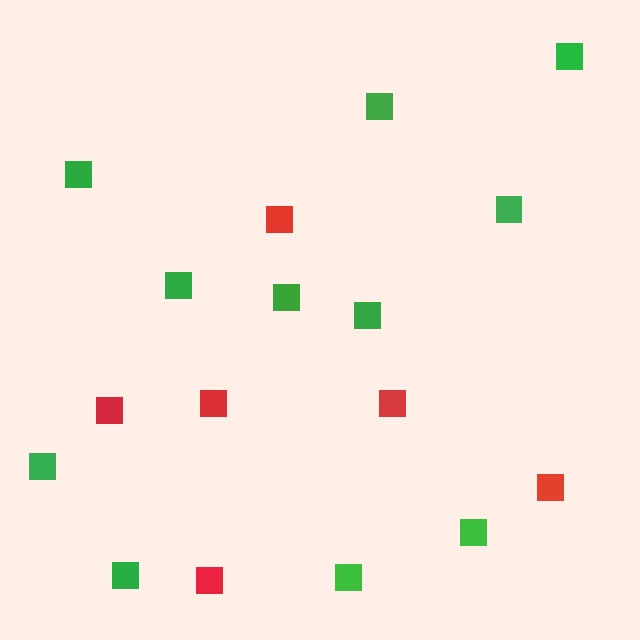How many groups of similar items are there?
There are 2 groups: one group of red squares (6) and one group of green squares (11).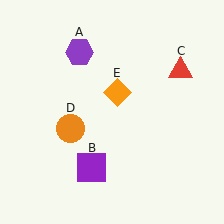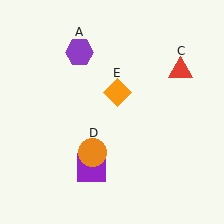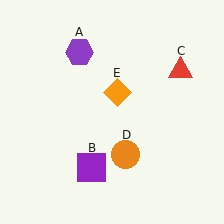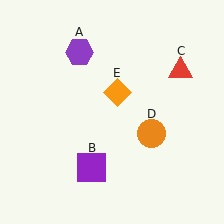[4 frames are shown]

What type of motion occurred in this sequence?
The orange circle (object D) rotated counterclockwise around the center of the scene.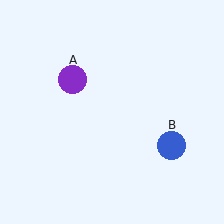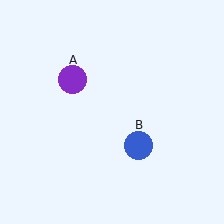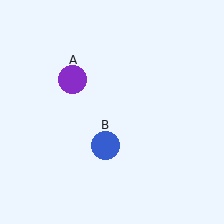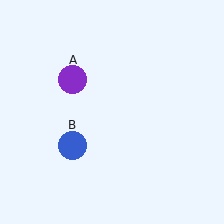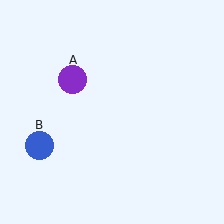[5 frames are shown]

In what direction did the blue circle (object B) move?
The blue circle (object B) moved left.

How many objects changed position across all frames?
1 object changed position: blue circle (object B).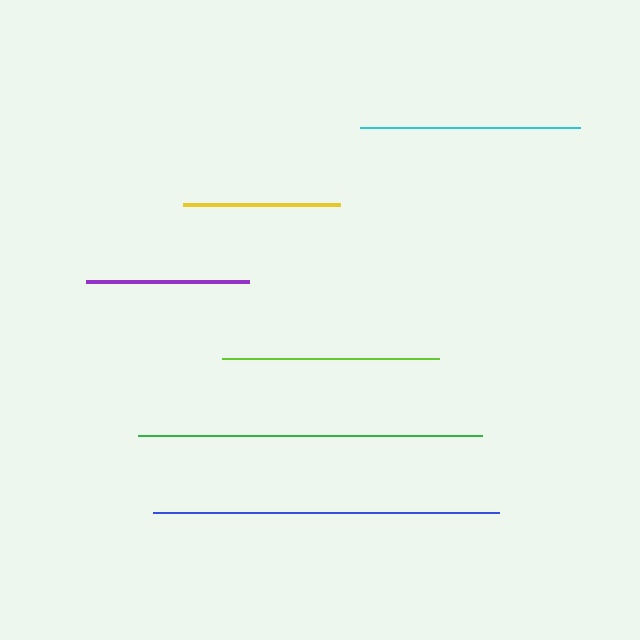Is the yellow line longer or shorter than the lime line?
The lime line is longer than the yellow line.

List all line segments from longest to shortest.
From longest to shortest: blue, green, cyan, lime, purple, yellow.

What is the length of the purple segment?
The purple segment is approximately 163 pixels long.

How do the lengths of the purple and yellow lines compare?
The purple and yellow lines are approximately the same length.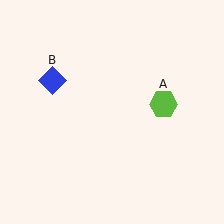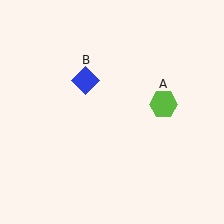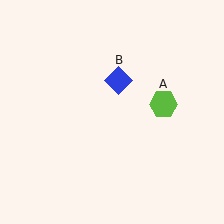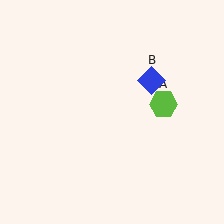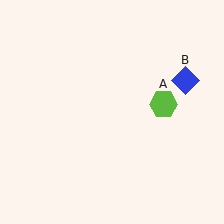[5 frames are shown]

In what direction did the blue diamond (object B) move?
The blue diamond (object B) moved right.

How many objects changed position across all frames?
1 object changed position: blue diamond (object B).